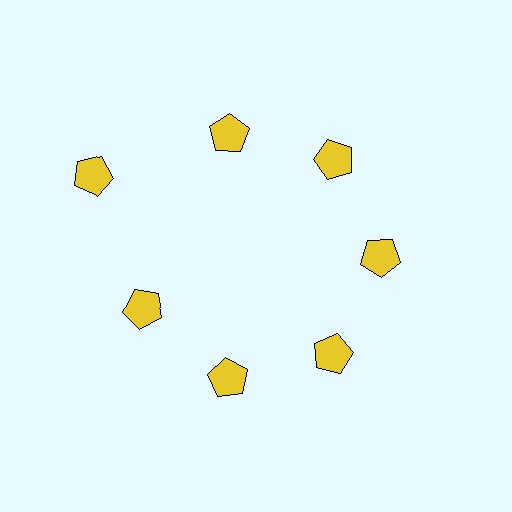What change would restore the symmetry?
The symmetry would be restored by moving it inward, back onto the ring so that all 7 pentagons sit at equal angles and equal distance from the center.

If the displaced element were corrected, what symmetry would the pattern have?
It would have 7-fold rotational symmetry — the pattern would map onto itself every 51 degrees.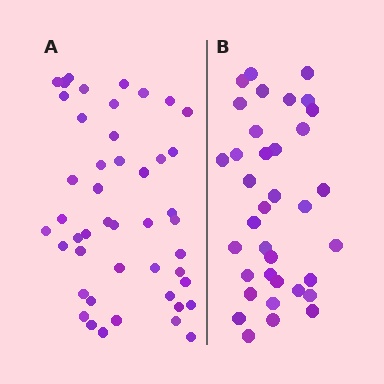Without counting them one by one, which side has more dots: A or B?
Region A (the left region) has more dots.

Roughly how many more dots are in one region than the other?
Region A has roughly 10 or so more dots than region B.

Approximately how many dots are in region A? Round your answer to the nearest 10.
About 50 dots. (The exact count is 46, which rounds to 50.)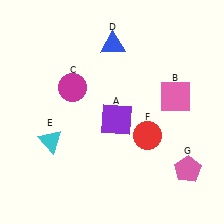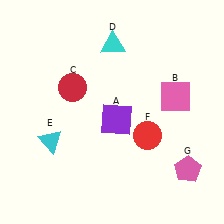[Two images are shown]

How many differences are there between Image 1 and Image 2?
There are 2 differences between the two images.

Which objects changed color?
C changed from magenta to red. D changed from blue to cyan.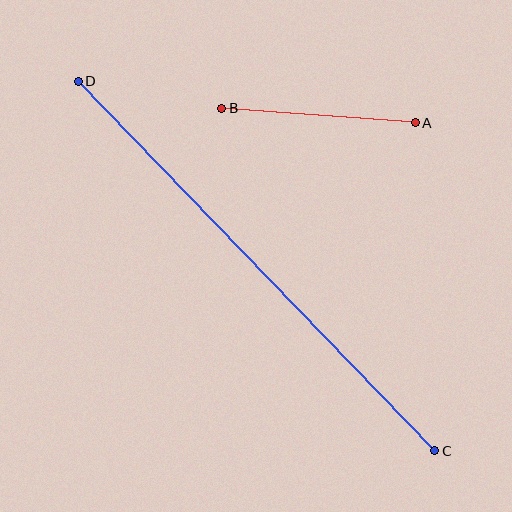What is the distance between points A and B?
The distance is approximately 194 pixels.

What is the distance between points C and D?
The distance is approximately 514 pixels.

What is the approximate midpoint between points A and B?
The midpoint is at approximately (318, 115) pixels.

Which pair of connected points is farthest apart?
Points C and D are farthest apart.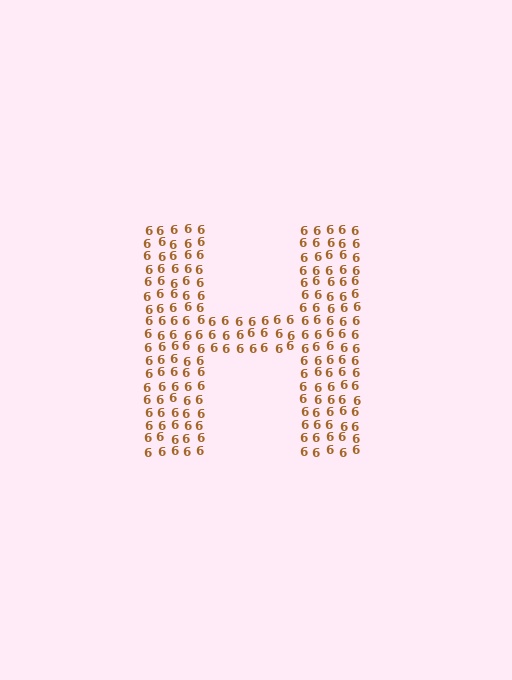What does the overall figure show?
The overall figure shows the letter H.